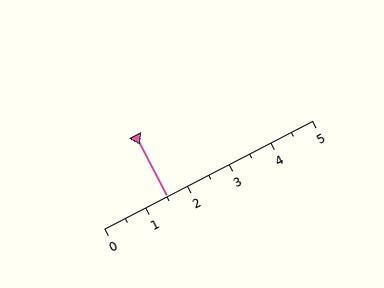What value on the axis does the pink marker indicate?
The marker indicates approximately 1.5.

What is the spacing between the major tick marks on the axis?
The major ticks are spaced 1 apart.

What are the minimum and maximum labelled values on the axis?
The axis runs from 0 to 5.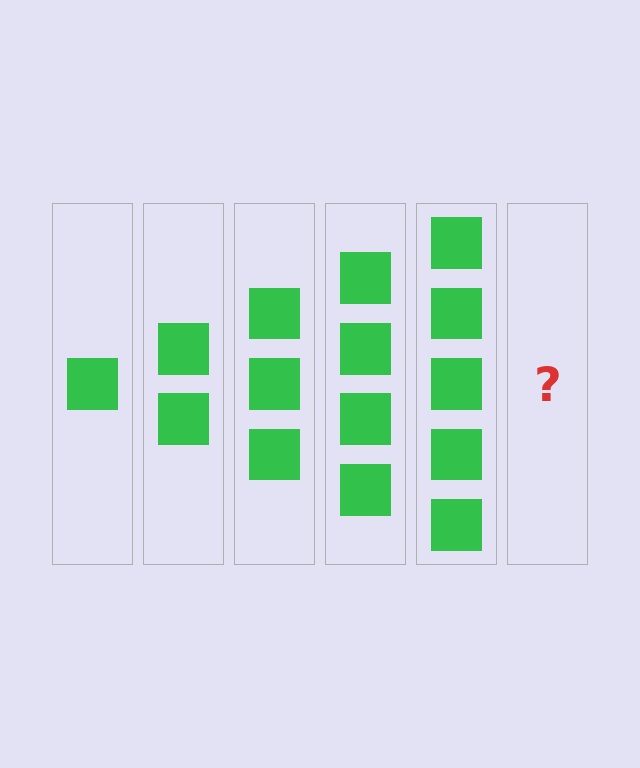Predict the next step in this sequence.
The next step is 6 squares.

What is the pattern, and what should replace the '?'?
The pattern is that each step adds one more square. The '?' should be 6 squares.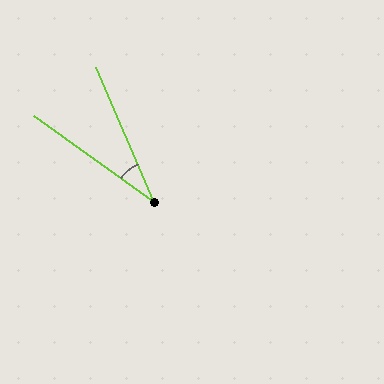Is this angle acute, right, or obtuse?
It is acute.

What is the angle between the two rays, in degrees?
Approximately 31 degrees.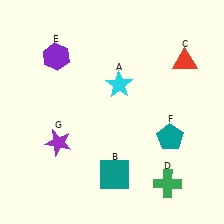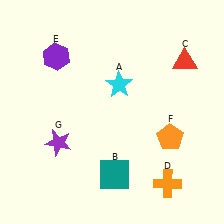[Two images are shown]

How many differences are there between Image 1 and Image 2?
There are 2 differences between the two images.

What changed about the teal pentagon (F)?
In Image 1, F is teal. In Image 2, it changed to orange.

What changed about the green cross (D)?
In Image 1, D is green. In Image 2, it changed to orange.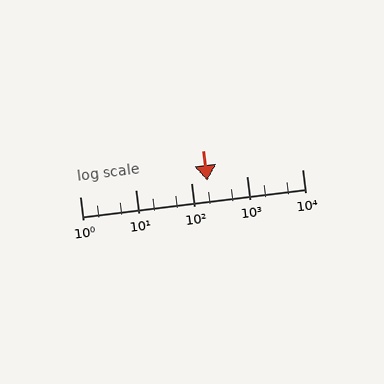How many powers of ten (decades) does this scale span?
The scale spans 4 decades, from 1 to 10000.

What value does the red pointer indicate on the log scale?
The pointer indicates approximately 200.